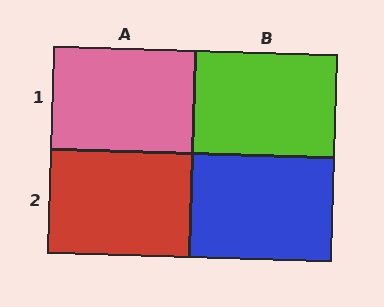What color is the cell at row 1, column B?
Lime.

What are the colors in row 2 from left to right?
Red, blue.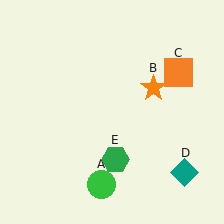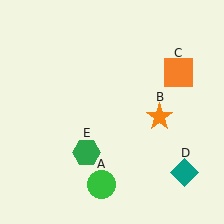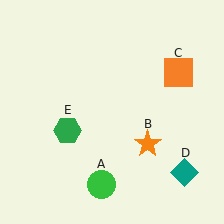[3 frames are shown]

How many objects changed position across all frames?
2 objects changed position: orange star (object B), green hexagon (object E).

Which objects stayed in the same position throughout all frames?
Green circle (object A) and orange square (object C) and teal diamond (object D) remained stationary.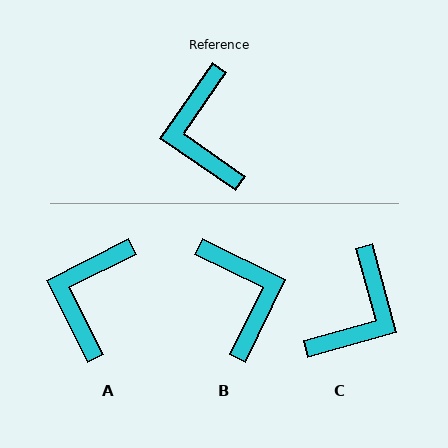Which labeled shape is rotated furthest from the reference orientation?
B, about 171 degrees away.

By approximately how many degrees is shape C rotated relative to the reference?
Approximately 140 degrees counter-clockwise.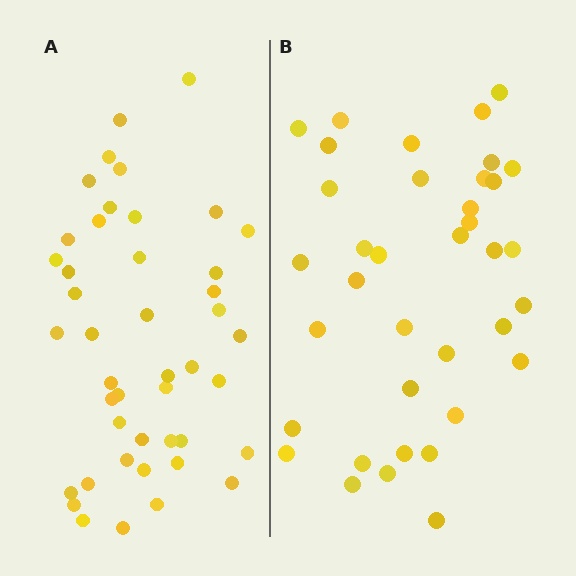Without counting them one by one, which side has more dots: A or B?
Region A (the left region) has more dots.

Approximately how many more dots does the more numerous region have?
Region A has roughly 8 or so more dots than region B.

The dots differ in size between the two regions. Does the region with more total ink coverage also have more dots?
No. Region B has more total ink coverage because its dots are larger, but region A actually contains more individual dots. Total area can be misleading — the number of items is what matters here.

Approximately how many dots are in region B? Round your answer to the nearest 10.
About 40 dots. (The exact count is 37, which rounds to 40.)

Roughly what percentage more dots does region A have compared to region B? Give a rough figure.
About 20% more.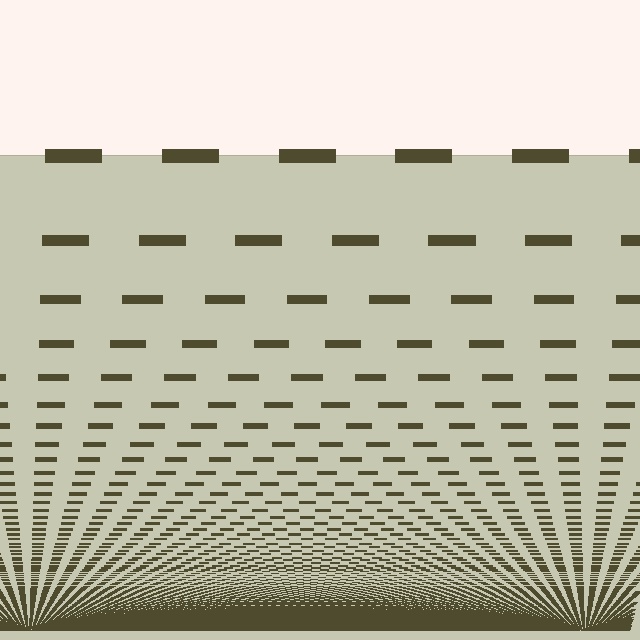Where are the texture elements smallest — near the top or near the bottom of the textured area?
Near the bottom.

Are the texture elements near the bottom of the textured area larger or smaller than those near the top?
Smaller. The gradient is inverted — elements near the bottom are smaller and denser.